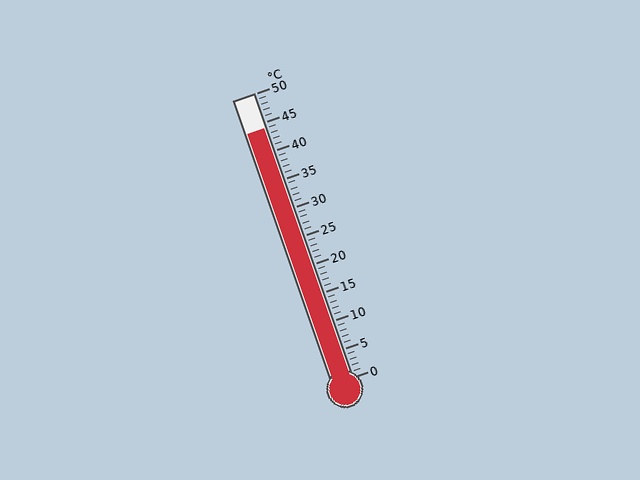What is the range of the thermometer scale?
The thermometer scale ranges from 0°C to 50°C.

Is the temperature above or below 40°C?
The temperature is above 40°C.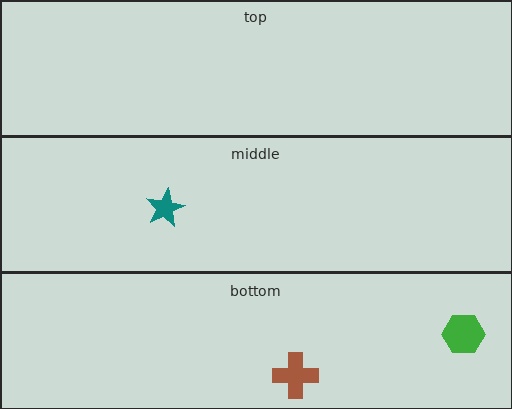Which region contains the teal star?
The middle region.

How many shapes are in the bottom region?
2.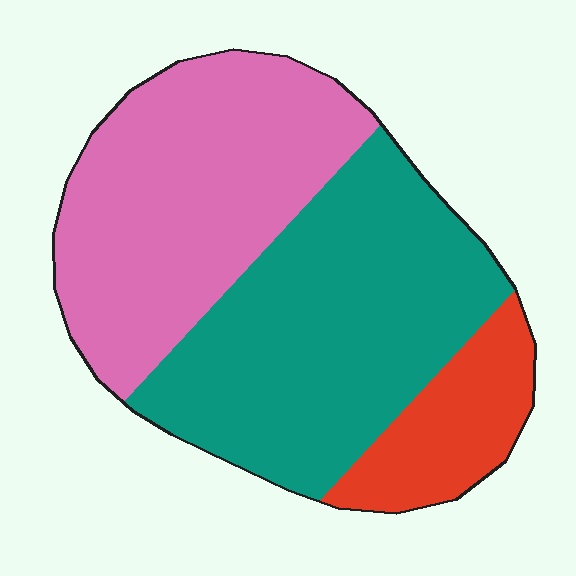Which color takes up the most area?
Teal, at roughly 45%.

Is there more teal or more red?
Teal.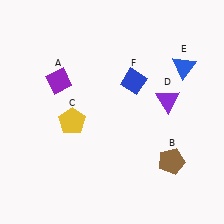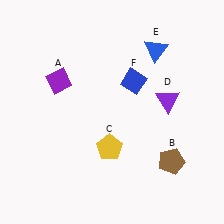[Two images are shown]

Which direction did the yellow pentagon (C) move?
The yellow pentagon (C) moved right.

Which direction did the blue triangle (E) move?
The blue triangle (E) moved left.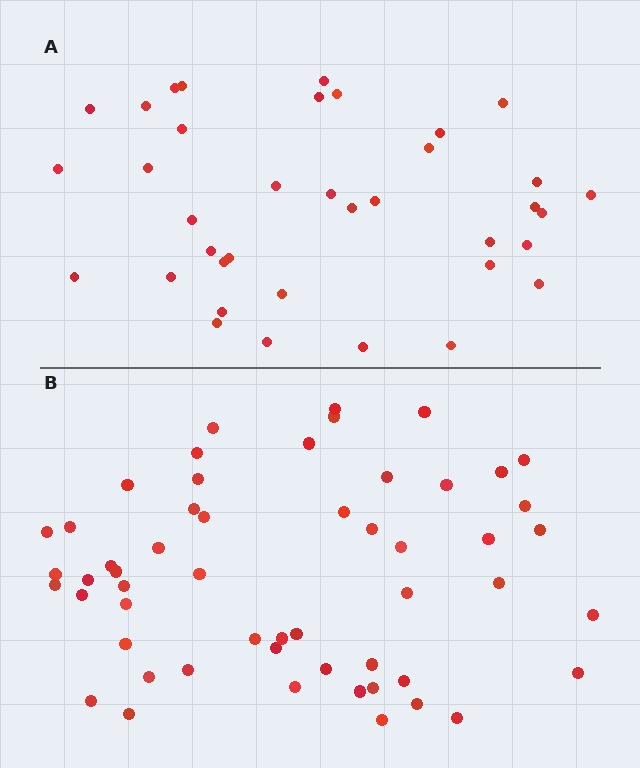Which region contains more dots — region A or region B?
Region B (the bottom region) has more dots.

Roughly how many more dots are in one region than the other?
Region B has approximately 15 more dots than region A.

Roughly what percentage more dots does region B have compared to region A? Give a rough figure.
About 45% more.